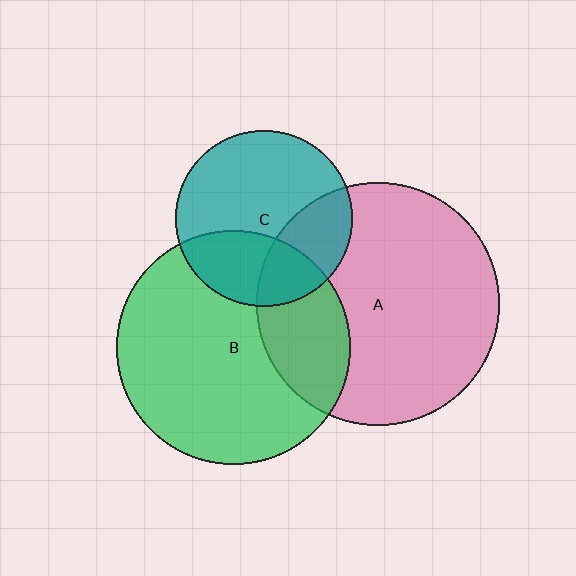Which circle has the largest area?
Circle A (pink).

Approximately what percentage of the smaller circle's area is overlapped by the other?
Approximately 25%.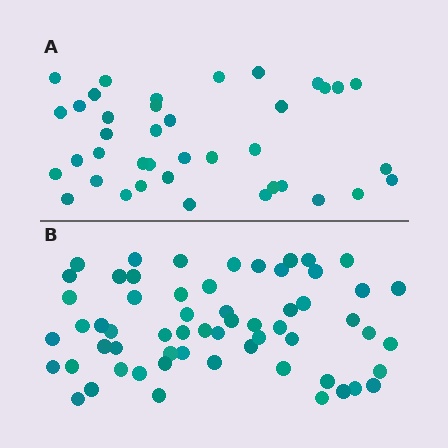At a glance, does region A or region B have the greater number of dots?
Region B (the bottom region) has more dots.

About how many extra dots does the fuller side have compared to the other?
Region B has approximately 20 more dots than region A.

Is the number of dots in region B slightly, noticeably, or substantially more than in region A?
Region B has substantially more. The ratio is roughly 1.5 to 1.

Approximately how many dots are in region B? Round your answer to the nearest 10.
About 60 dots.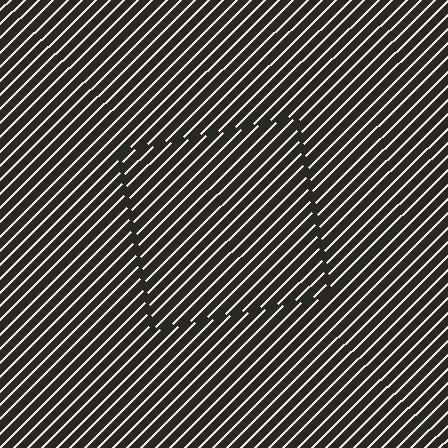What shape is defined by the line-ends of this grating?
An illusory square. The interior of the shape contains the same grating, shifted by half a period — the contour is defined by the phase discontinuity where line-ends from the inner and outer gratings abut.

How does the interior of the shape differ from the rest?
The interior of the shape contains the same grating, shifted by half a period — the contour is defined by the phase discontinuity where line-ends from the inner and outer gratings abut.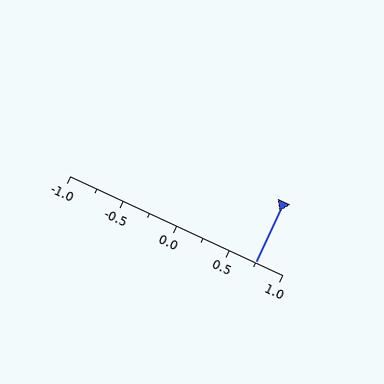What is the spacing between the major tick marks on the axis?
The major ticks are spaced 0.5 apart.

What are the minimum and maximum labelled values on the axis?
The axis runs from -1.0 to 1.0.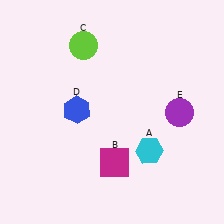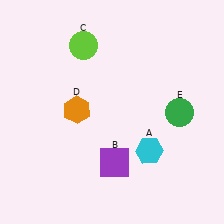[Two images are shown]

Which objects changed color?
B changed from magenta to purple. D changed from blue to orange. E changed from purple to green.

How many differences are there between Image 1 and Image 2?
There are 3 differences between the two images.